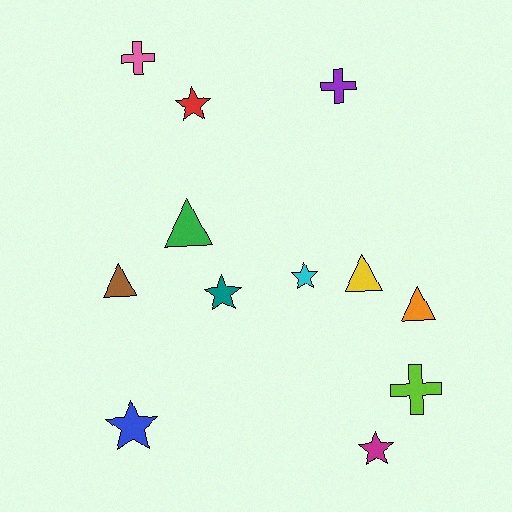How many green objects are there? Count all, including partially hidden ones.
There is 1 green object.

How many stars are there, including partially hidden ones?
There are 5 stars.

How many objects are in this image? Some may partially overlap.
There are 12 objects.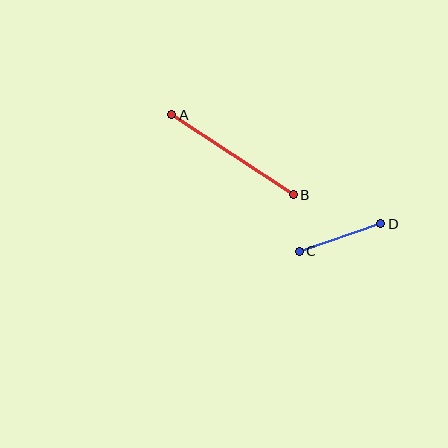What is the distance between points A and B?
The distance is approximately 145 pixels.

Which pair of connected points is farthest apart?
Points A and B are farthest apart.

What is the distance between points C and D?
The distance is approximately 86 pixels.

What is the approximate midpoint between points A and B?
The midpoint is at approximately (232, 155) pixels.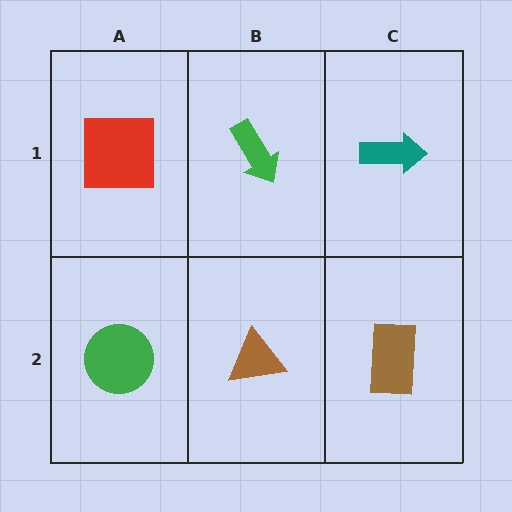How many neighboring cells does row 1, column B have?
3.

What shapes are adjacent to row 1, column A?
A green circle (row 2, column A), a green arrow (row 1, column B).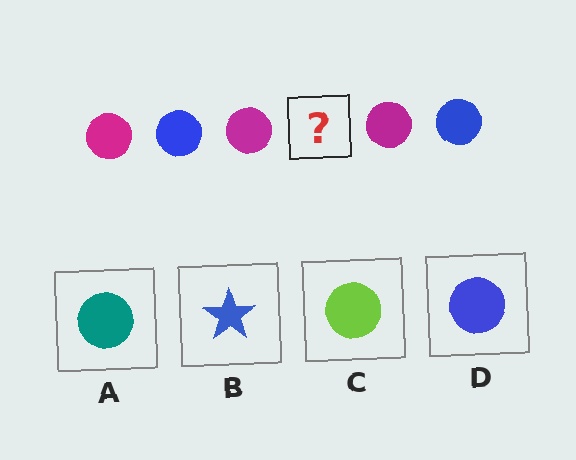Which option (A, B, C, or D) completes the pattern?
D.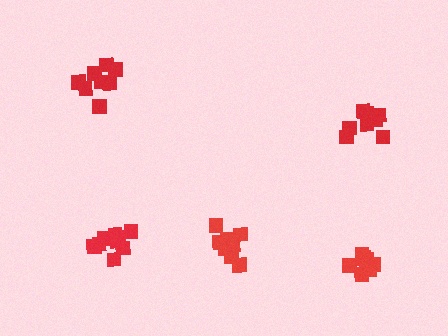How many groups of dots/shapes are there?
There are 5 groups.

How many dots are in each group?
Group 1: 9 dots, Group 2: 8 dots, Group 3: 12 dots, Group 4: 11 dots, Group 5: 8 dots (48 total).